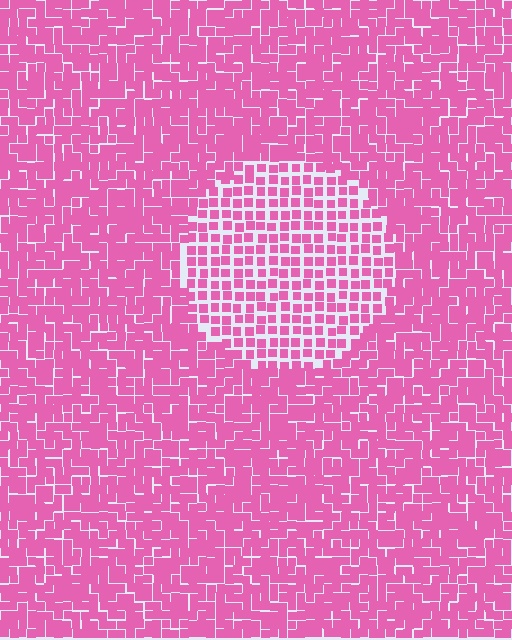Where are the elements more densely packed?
The elements are more densely packed outside the circle boundary.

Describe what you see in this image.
The image contains small pink elements arranged at two different densities. A circle-shaped region is visible where the elements are less densely packed than the surrounding area.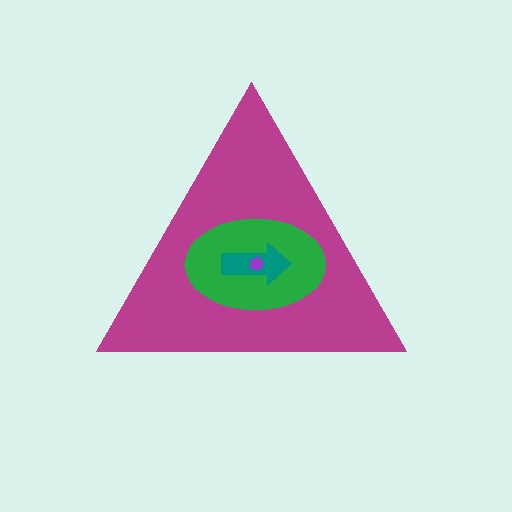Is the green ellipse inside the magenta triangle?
Yes.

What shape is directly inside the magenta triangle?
The green ellipse.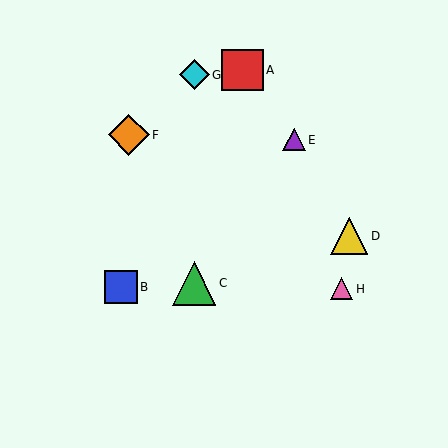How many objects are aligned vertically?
2 objects (C, G) are aligned vertically.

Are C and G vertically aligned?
Yes, both are at x≈194.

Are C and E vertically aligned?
No, C is at x≈194 and E is at x≈294.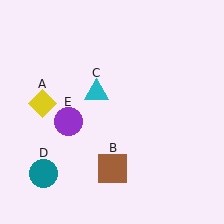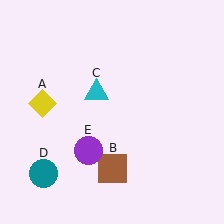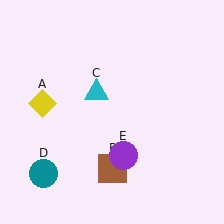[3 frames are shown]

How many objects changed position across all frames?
1 object changed position: purple circle (object E).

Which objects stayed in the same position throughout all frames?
Yellow diamond (object A) and brown square (object B) and cyan triangle (object C) and teal circle (object D) remained stationary.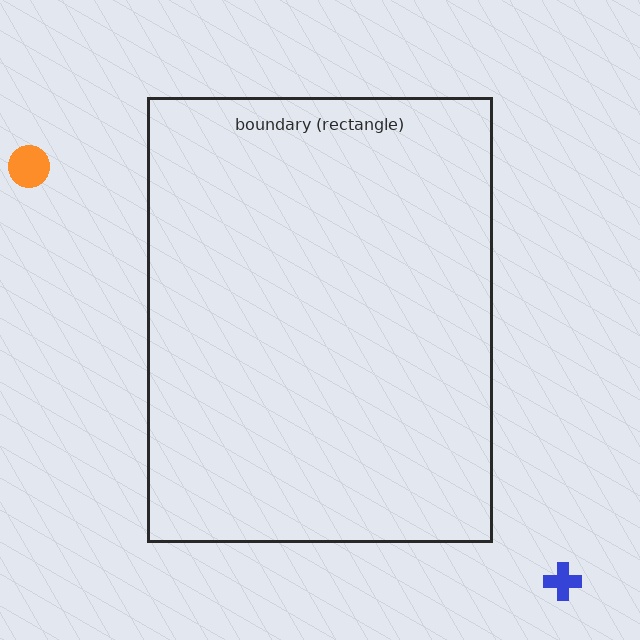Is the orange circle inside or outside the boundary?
Outside.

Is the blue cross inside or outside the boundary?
Outside.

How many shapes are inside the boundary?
0 inside, 2 outside.